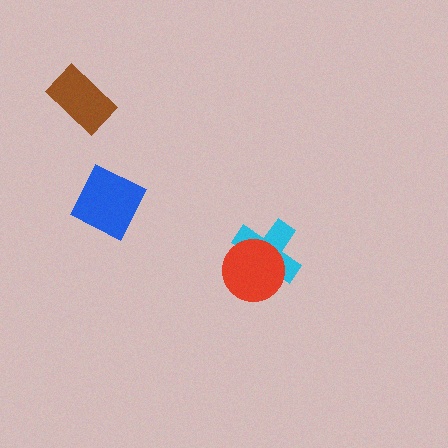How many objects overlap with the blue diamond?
0 objects overlap with the blue diamond.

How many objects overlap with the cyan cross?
1 object overlaps with the cyan cross.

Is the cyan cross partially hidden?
Yes, it is partially covered by another shape.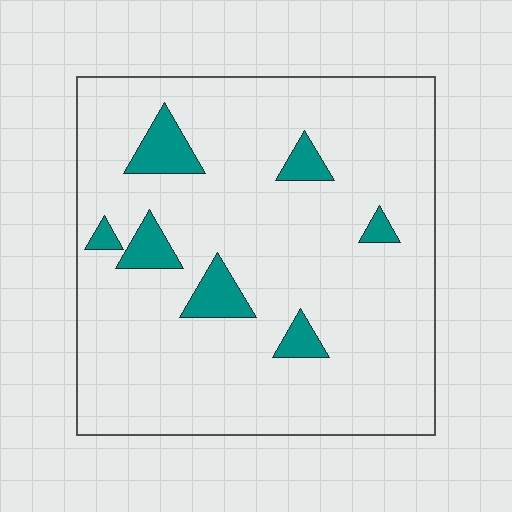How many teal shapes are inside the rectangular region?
7.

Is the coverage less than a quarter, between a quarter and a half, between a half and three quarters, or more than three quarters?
Less than a quarter.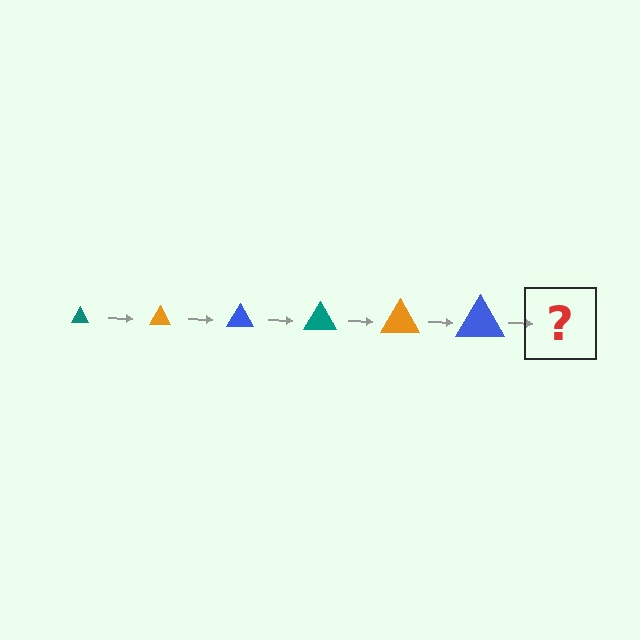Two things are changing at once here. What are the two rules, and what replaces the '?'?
The two rules are that the triangle grows larger each step and the color cycles through teal, orange, and blue. The '?' should be a teal triangle, larger than the previous one.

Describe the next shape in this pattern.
It should be a teal triangle, larger than the previous one.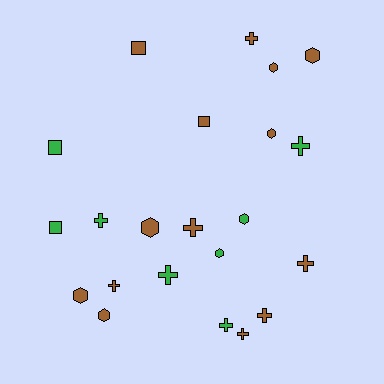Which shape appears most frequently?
Cross, with 10 objects.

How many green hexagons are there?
There are 2 green hexagons.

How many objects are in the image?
There are 22 objects.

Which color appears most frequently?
Brown, with 14 objects.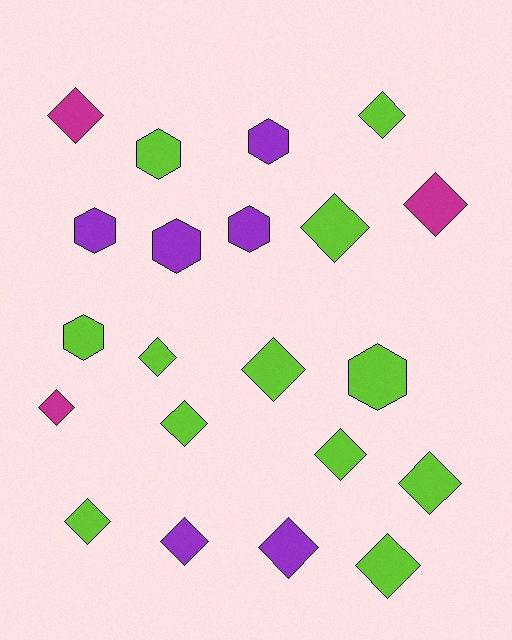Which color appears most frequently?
Lime, with 12 objects.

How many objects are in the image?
There are 21 objects.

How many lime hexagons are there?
There are 3 lime hexagons.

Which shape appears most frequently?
Diamond, with 14 objects.